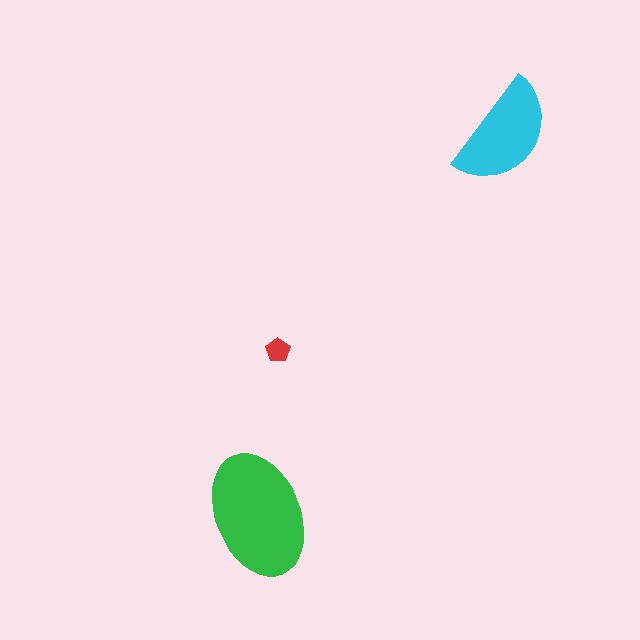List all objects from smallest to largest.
The red pentagon, the cyan semicircle, the green ellipse.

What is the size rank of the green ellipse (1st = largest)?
1st.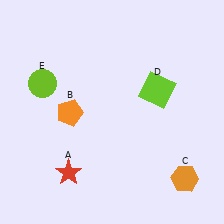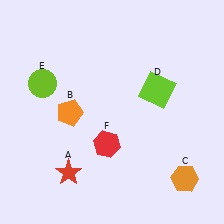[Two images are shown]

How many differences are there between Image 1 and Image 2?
There is 1 difference between the two images.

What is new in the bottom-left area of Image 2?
A red hexagon (F) was added in the bottom-left area of Image 2.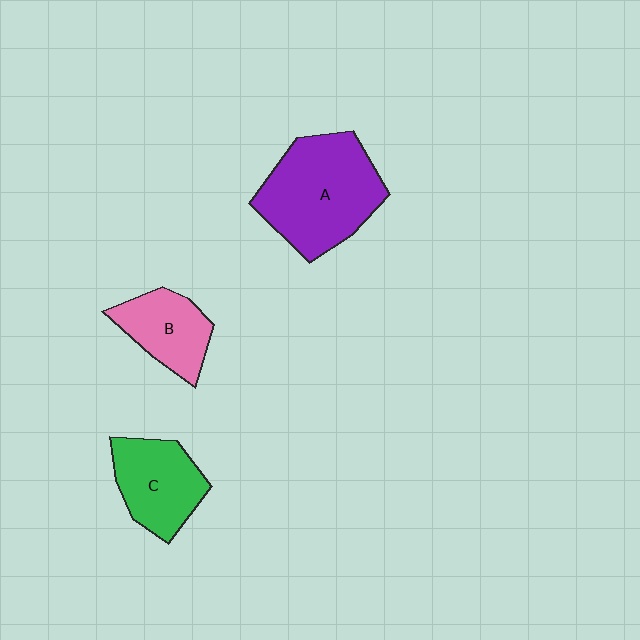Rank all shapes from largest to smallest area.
From largest to smallest: A (purple), C (green), B (pink).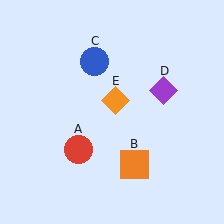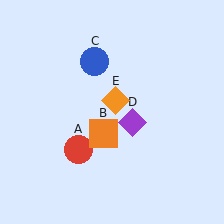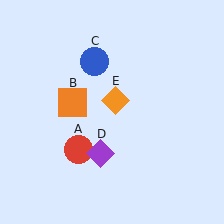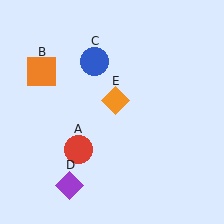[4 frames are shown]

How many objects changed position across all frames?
2 objects changed position: orange square (object B), purple diamond (object D).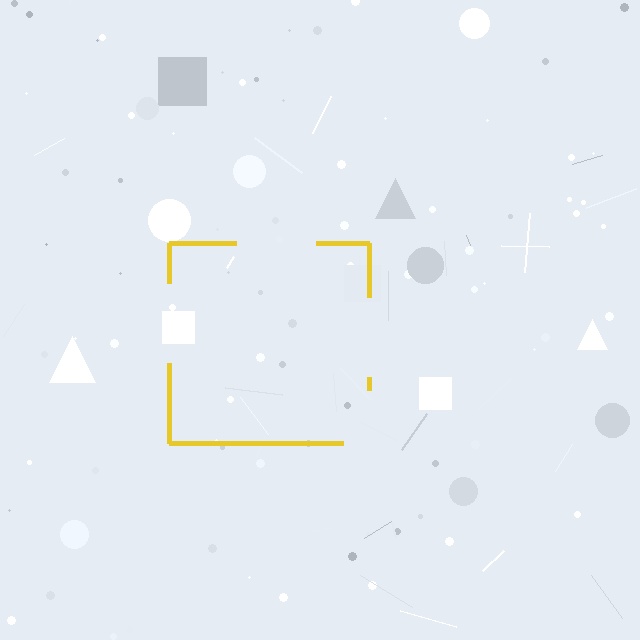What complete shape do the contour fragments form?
The contour fragments form a square.